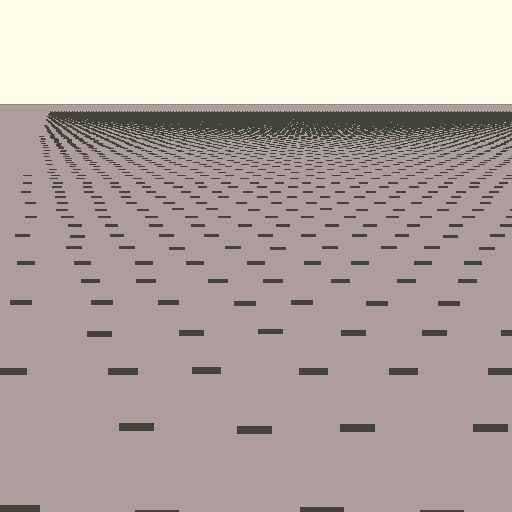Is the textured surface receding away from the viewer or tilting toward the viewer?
The surface is receding away from the viewer. Texture elements get smaller and denser toward the top.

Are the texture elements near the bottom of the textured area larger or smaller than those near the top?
Larger. Near the bottom, elements are closer to the viewer and appear at a bigger on-screen size.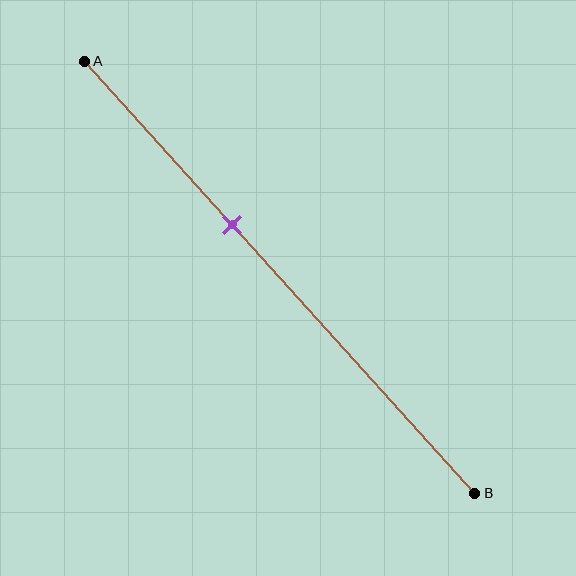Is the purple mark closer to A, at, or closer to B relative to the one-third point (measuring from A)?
The purple mark is closer to point B than the one-third point of segment AB.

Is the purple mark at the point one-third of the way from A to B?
No, the mark is at about 40% from A, not at the 33% one-third point.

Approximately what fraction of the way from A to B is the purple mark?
The purple mark is approximately 40% of the way from A to B.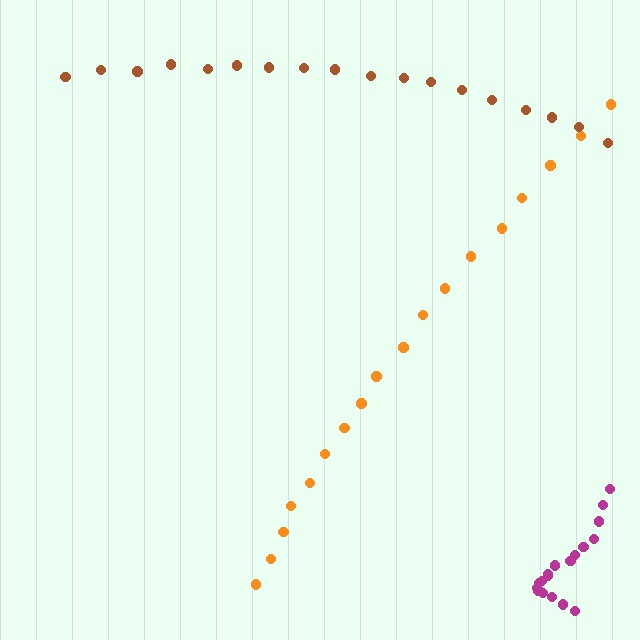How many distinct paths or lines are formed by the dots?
There are 3 distinct paths.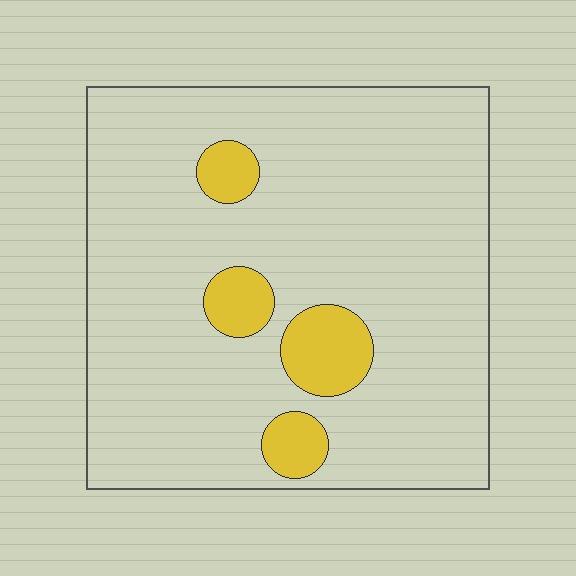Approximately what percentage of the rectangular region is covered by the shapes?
Approximately 10%.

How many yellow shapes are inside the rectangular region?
4.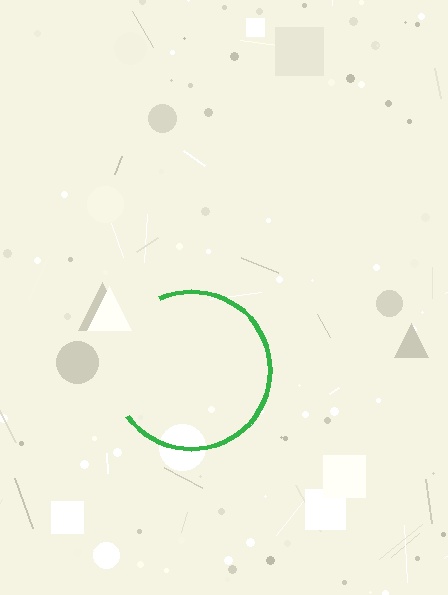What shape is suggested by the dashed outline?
The dashed outline suggests a circle.